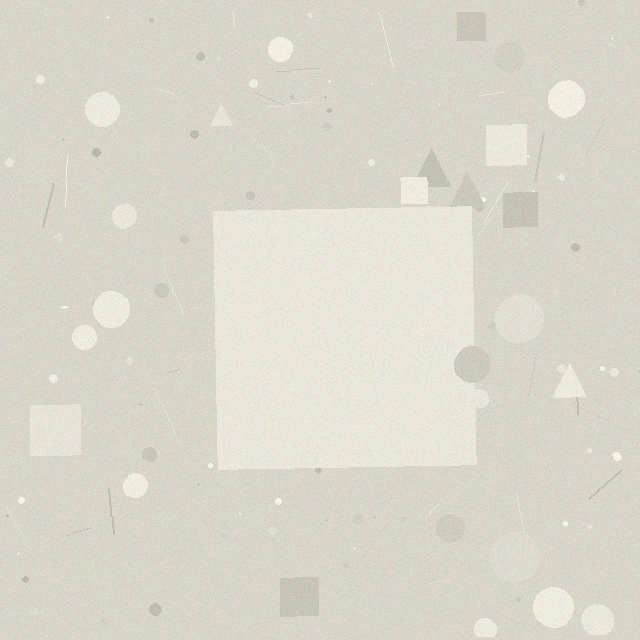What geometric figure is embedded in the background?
A square is embedded in the background.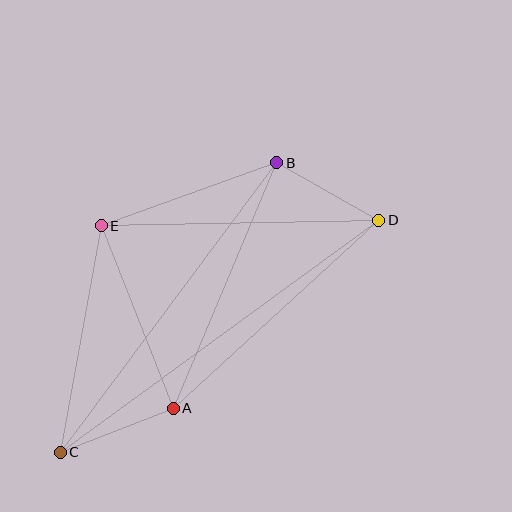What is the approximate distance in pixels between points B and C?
The distance between B and C is approximately 361 pixels.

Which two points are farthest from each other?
Points C and D are farthest from each other.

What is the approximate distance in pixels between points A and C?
The distance between A and C is approximately 121 pixels.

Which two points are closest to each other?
Points B and D are closest to each other.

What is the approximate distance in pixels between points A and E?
The distance between A and E is approximately 196 pixels.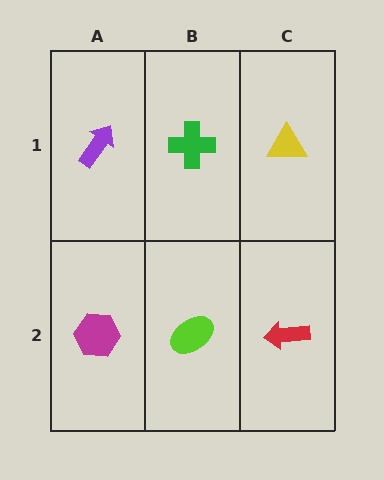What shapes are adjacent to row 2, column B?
A green cross (row 1, column B), a magenta hexagon (row 2, column A), a red arrow (row 2, column C).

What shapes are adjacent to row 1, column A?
A magenta hexagon (row 2, column A), a green cross (row 1, column B).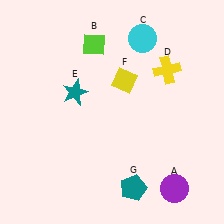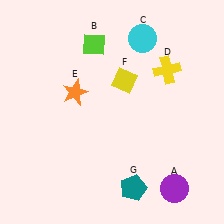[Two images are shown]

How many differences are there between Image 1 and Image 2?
There is 1 difference between the two images.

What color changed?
The star (E) changed from teal in Image 1 to orange in Image 2.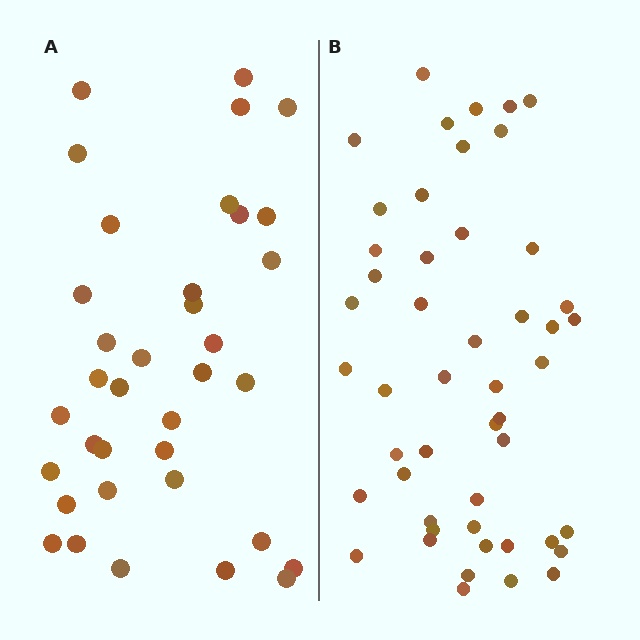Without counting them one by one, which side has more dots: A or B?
Region B (the right region) has more dots.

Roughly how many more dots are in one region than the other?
Region B has approximately 15 more dots than region A.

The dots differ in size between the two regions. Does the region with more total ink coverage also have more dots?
No. Region A has more total ink coverage because its dots are larger, but region B actually contains more individual dots. Total area can be misleading — the number of items is what matters here.